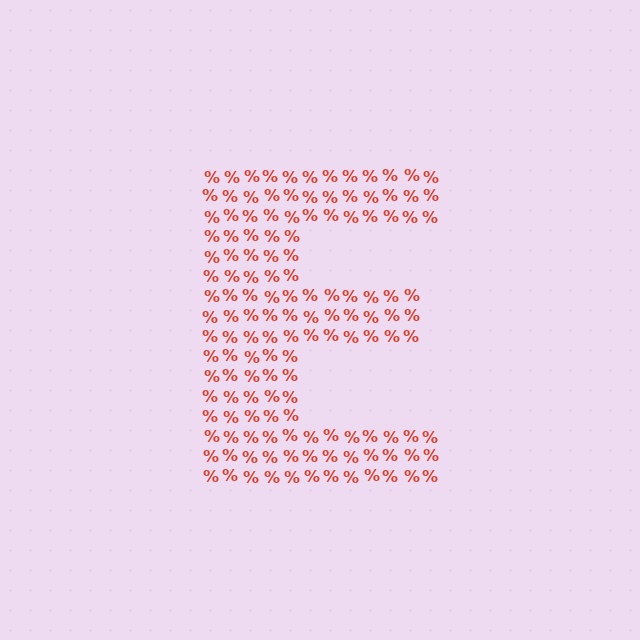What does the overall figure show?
The overall figure shows the letter E.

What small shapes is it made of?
It is made of small percent signs.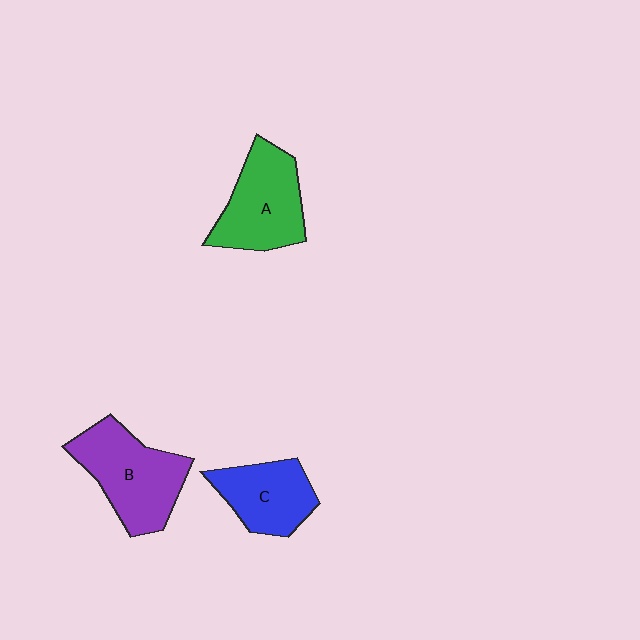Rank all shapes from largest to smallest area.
From largest to smallest: B (purple), A (green), C (blue).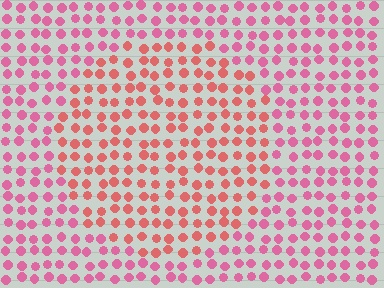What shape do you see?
I see a circle.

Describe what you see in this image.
The image is filled with small pink elements in a uniform arrangement. A circle-shaped region is visible where the elements are tinted to a slightly different hue, forming a subtle color boundary.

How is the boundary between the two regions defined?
The boundary is defined purely by a slight shift in hue (about 28 degrees). Spacing, size, and orientation are identical on both sides.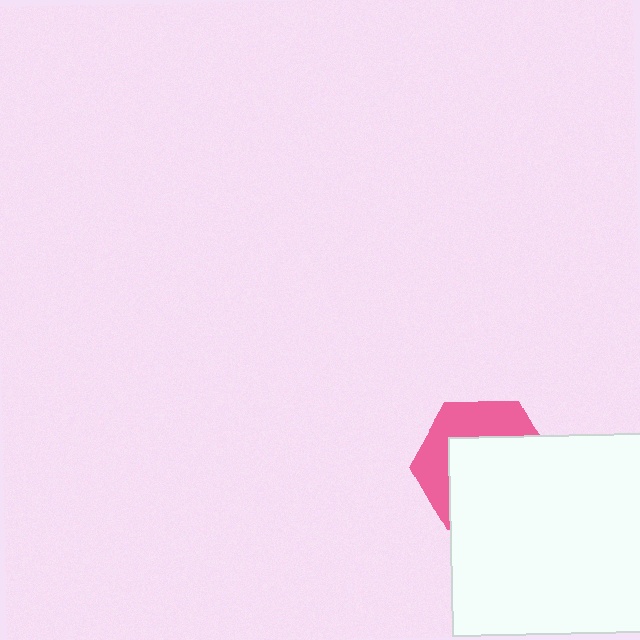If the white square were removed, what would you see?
You would see the complete pink hexagon.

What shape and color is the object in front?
The object in front is a white square.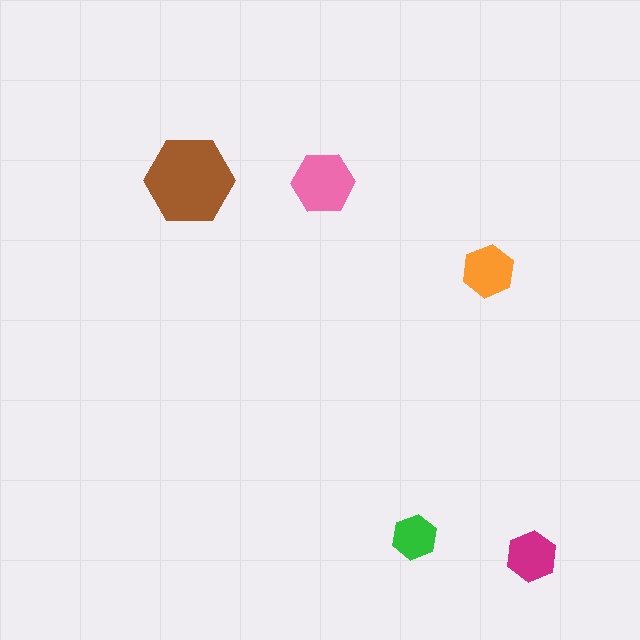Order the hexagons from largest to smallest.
the brown one, the pink one, the orange one, the magenta one, the green one.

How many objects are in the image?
There are 5 objects in the image.